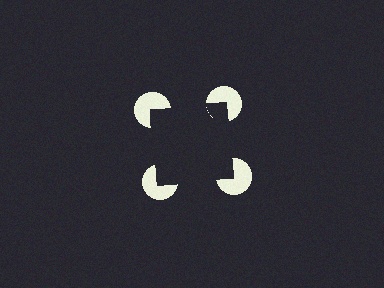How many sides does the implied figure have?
4 sides.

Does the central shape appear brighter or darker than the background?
It typically appears slightly darker than the background, even though no actual brightness change is drawn.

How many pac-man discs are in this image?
There are 4 — one at each vertex of the illusory square.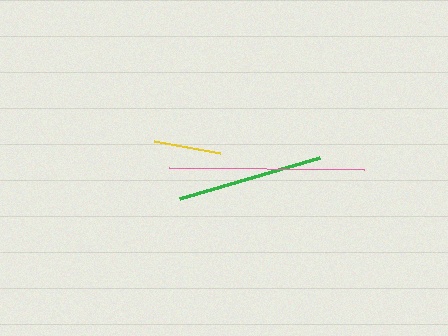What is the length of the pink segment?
The pink segment is approximately 195 pixels long.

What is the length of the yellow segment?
The yellow segment is approximately 67 pixels long.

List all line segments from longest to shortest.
From longest to shortest: pink, green, yellow.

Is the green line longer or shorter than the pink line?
The pink line is longer than the green line.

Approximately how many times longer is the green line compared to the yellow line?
The green line is approximately 2.2 times the length of the yellow line.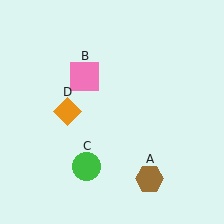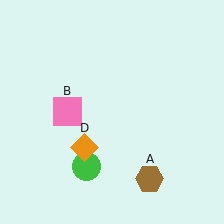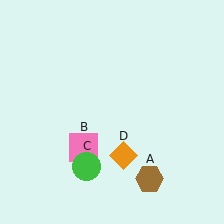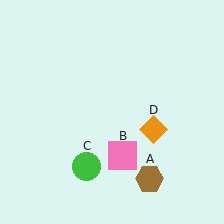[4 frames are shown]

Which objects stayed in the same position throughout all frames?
Brown hexagon (object A) and green circle (object C) remained stationary.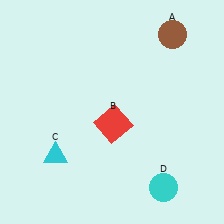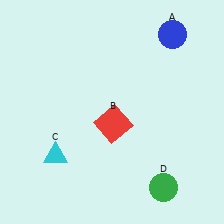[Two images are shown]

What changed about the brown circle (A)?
In Image 1, A is brown. In Image 2, it changed to blue.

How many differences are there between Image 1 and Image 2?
There are 2 differences between the two images.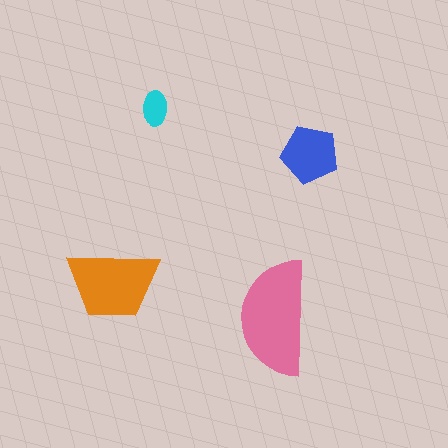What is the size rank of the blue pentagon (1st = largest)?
3rd.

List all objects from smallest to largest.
The cyan ellipse, the blue pentagon, the orange trapezoid, the pink semicircle.